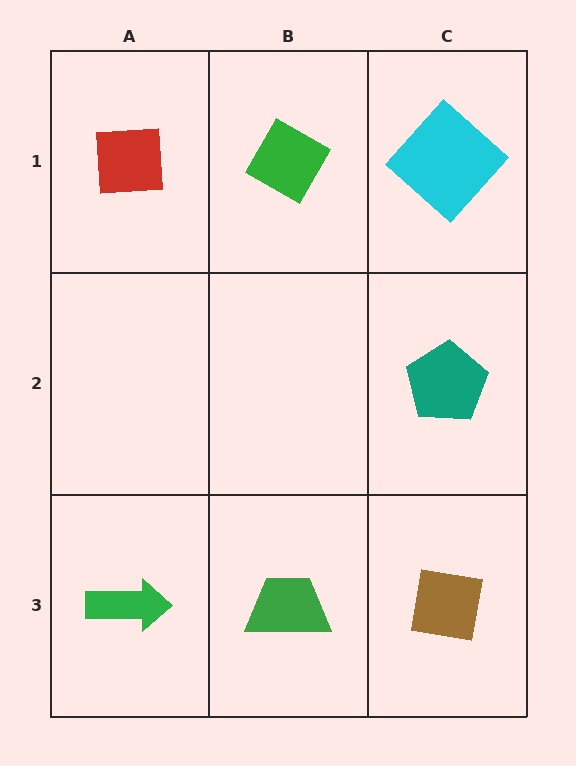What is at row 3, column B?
A green trapezoid.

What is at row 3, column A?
A green arrow.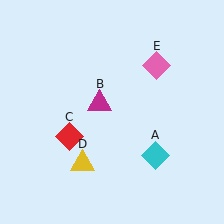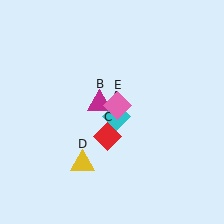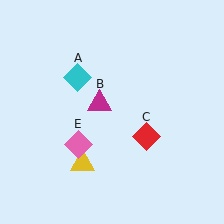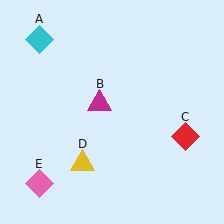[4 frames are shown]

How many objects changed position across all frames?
3 objects changed position: cyan diamond (object A), red diamond (object C), pink diamond (object E).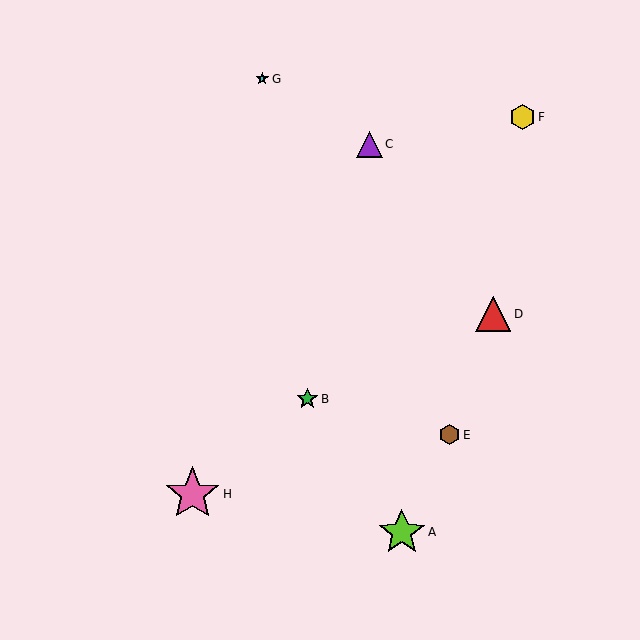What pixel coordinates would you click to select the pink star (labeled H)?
Click at (192, 494) to select the pink star H.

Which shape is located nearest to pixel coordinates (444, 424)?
The brown hexagon (labeled E) at (449, 435) is nearest to that location.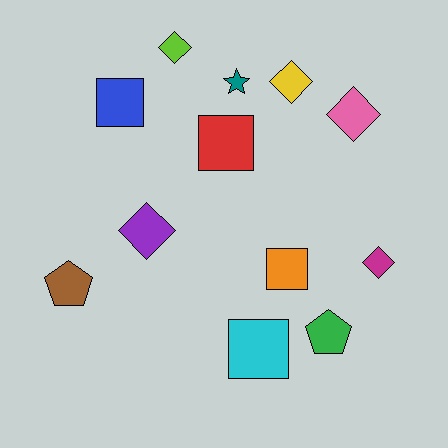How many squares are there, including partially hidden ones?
There are 4 squares.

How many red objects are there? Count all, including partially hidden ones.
There is 1 red object.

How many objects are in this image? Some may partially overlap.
There are 12 objects.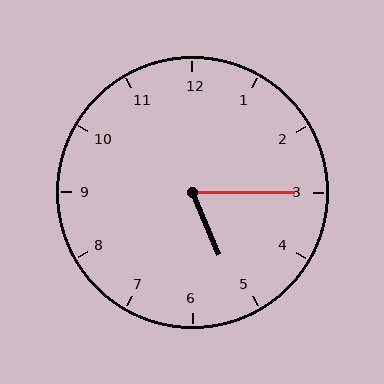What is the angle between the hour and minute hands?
Approximately 68 degrees.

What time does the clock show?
5:15.